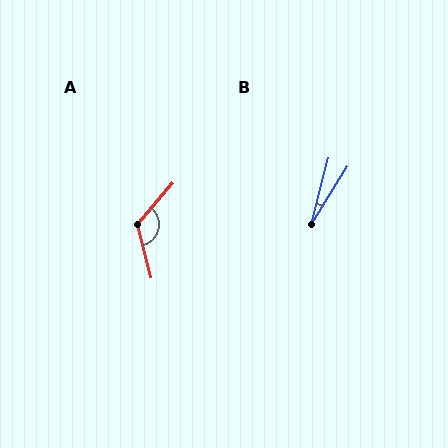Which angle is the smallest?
B, at approximately 17 degrees.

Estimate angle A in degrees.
Approximately 125 degrees.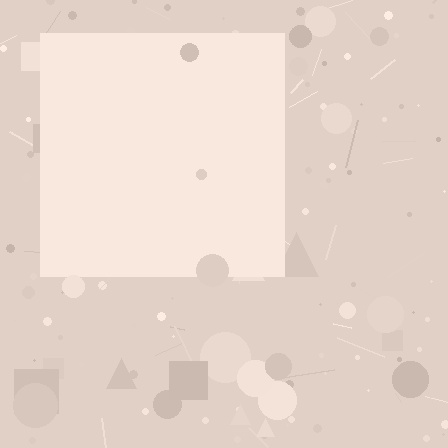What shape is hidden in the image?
A square is hidden in the image.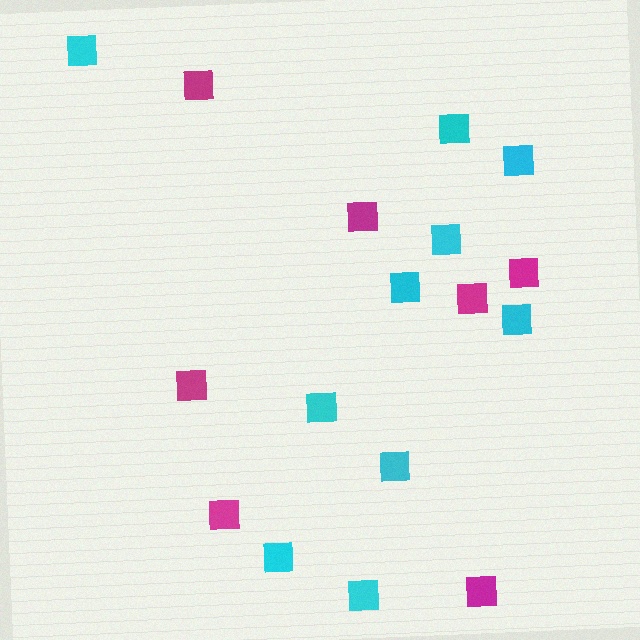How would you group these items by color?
There are 2 groups: one group of magenta squares (7) and one group of cyan squares (10).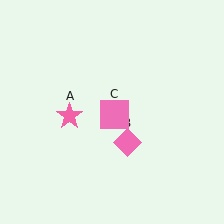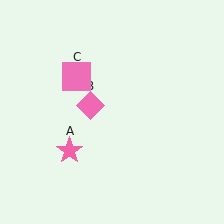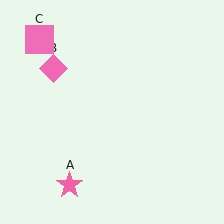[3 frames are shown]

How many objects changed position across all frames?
3 objects changed position: pink star (object A), pink diamond (object B), pink square (object C).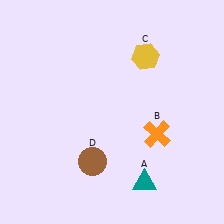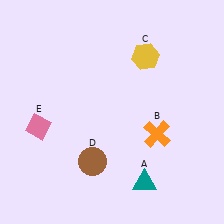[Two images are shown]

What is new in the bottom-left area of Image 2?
A pink diamond (E) was added in the bottom-left area of Image 2.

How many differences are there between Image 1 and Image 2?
There is 1 difference between the two images.